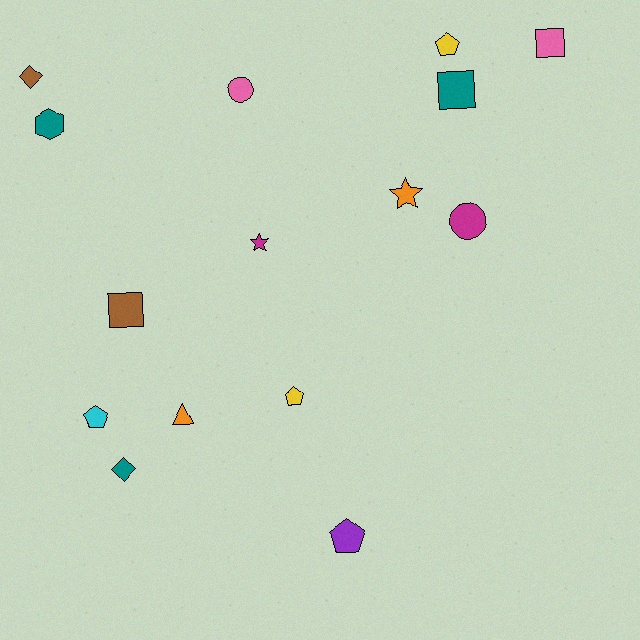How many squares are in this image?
There are 3 squares.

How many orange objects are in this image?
There are 2 orange objects.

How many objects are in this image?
There are 15 objects.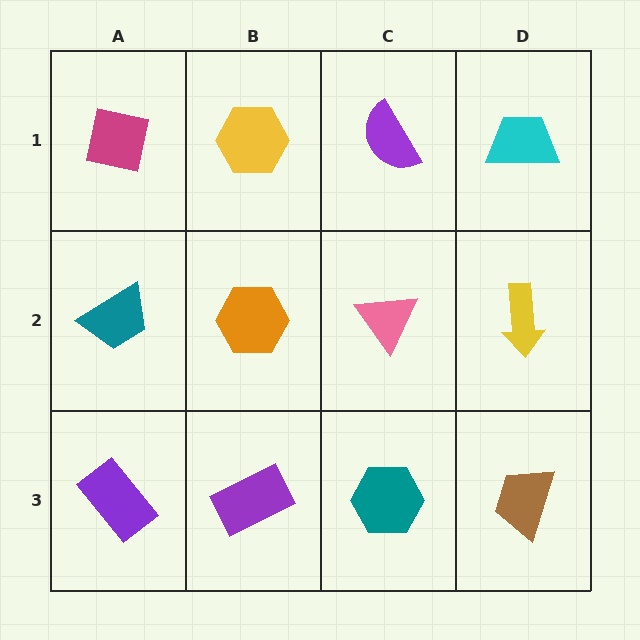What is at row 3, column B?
A purple rectangle.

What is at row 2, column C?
A pink triangle.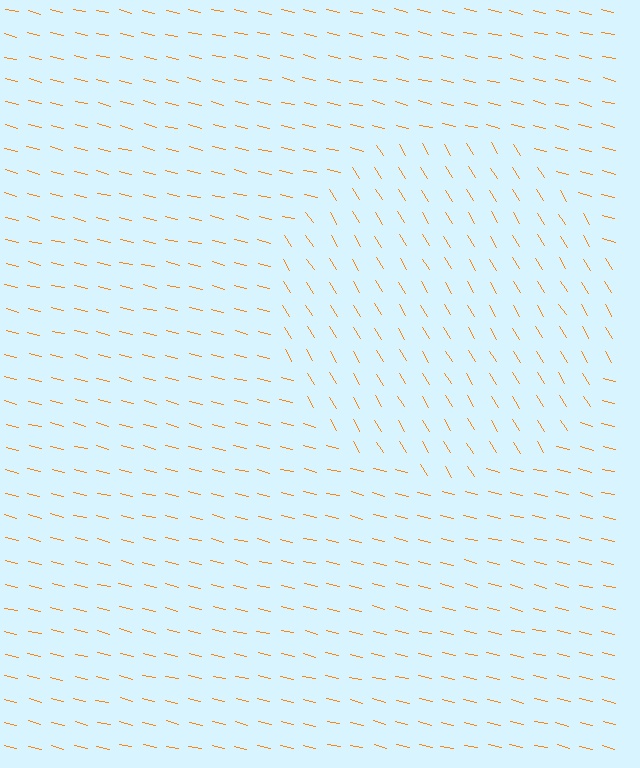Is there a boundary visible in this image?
Yes, there is a texture boundary formed by a change in line orientation.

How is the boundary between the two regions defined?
The boundary is defined purely by a change in line orientation (approximately 45 degrees difference). All lines are the same color and thickness.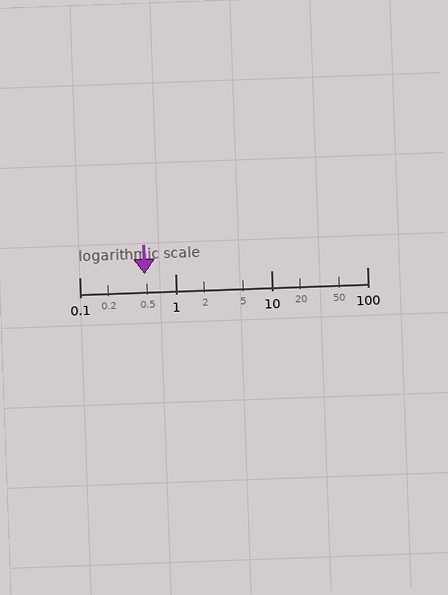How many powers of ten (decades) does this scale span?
The scale spans 3 decades, from 0.1 to 100.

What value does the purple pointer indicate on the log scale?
The pointer indicates approximately 0.48.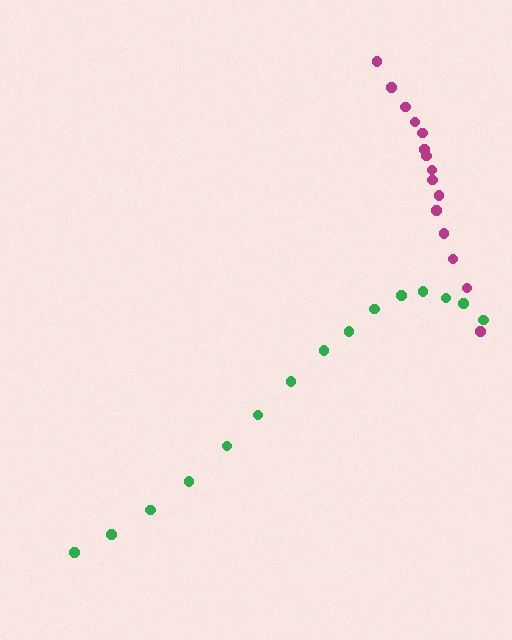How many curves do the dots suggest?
There are 2 distinct paths.